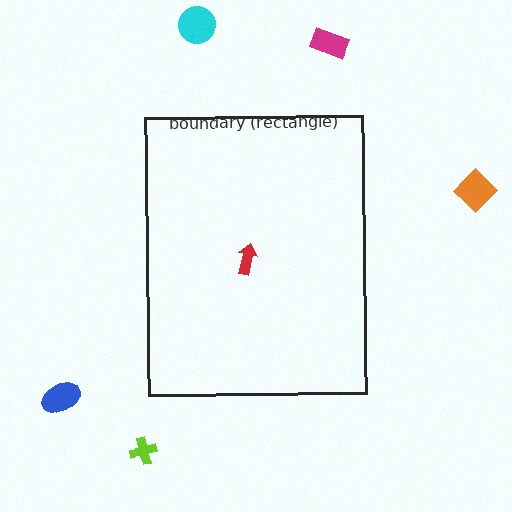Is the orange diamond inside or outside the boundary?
Outside.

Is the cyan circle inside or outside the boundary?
Outside.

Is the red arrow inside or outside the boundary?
Inside.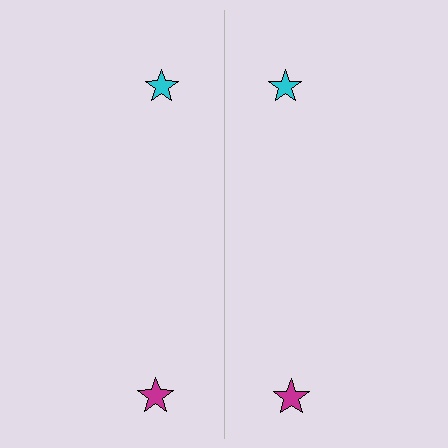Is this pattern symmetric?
Yes, this pattern has bilateral (reflection) symmetry.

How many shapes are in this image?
There are 4 shapes in this image.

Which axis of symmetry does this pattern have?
The pattern has a vertical axis of symmetry running through the center of the image.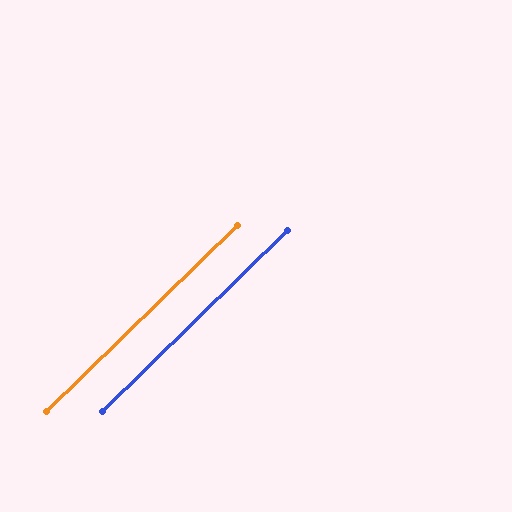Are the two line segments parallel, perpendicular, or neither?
Parallel — their directions differ by only 0.3°.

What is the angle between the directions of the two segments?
Approximately 0 degrees.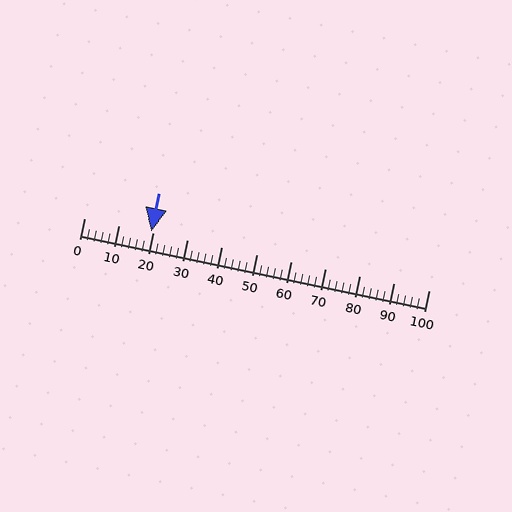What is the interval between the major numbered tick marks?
The major tick marks are spaced 10 units apart.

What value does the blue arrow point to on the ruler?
The blue arrow points to approximately 19.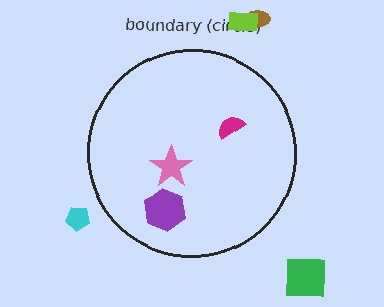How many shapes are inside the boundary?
3 inside, 4 outside.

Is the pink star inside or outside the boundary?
Inside.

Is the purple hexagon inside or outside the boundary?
Inside.